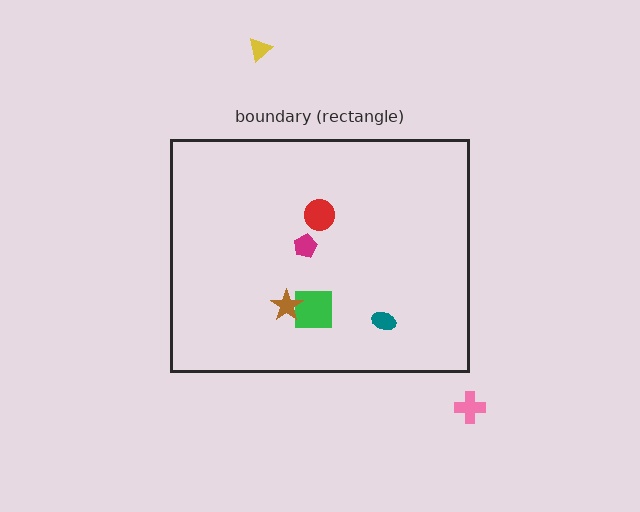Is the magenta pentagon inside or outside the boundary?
Inside.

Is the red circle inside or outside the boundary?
Inside.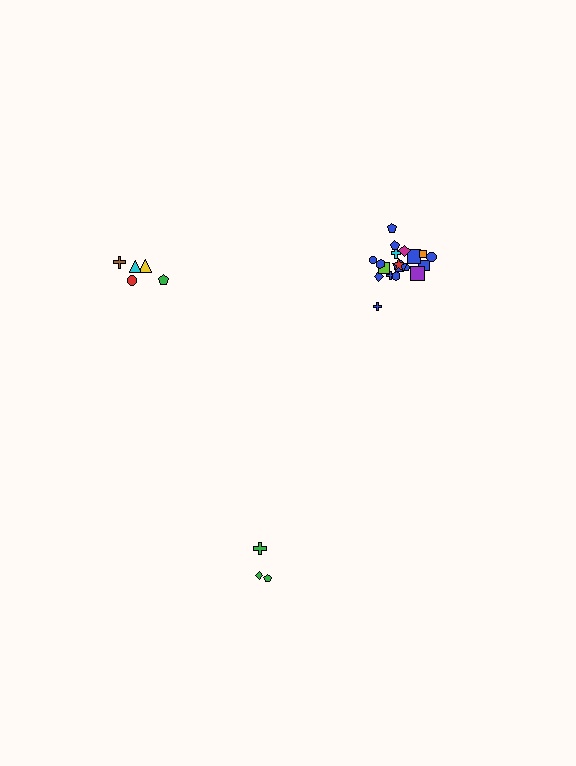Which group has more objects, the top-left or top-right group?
The top-right group.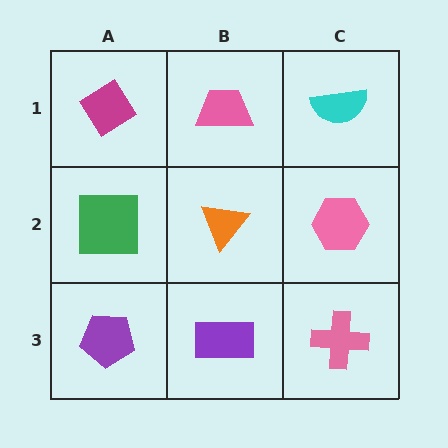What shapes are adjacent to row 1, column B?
An orange triangle (row 2, column B), a magenta diamond (row 1, column A), a cyan semicircle (row 1, column C).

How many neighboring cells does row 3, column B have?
3.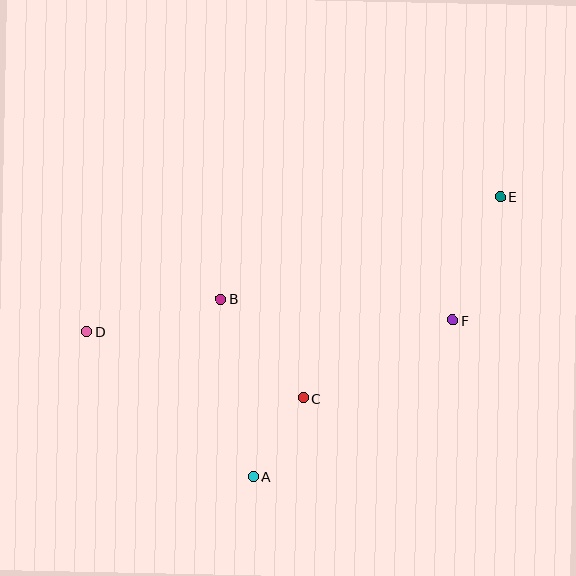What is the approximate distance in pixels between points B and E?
The distance between B and E is approximately 298 pixels.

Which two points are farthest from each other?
Points D and E are farthest from each other.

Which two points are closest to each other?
Points A and C are closest to each other.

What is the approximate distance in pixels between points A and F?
The distance between A and F is approximately 254 pixels.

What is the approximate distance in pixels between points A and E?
The distance between A and E is approximately 373 pixels.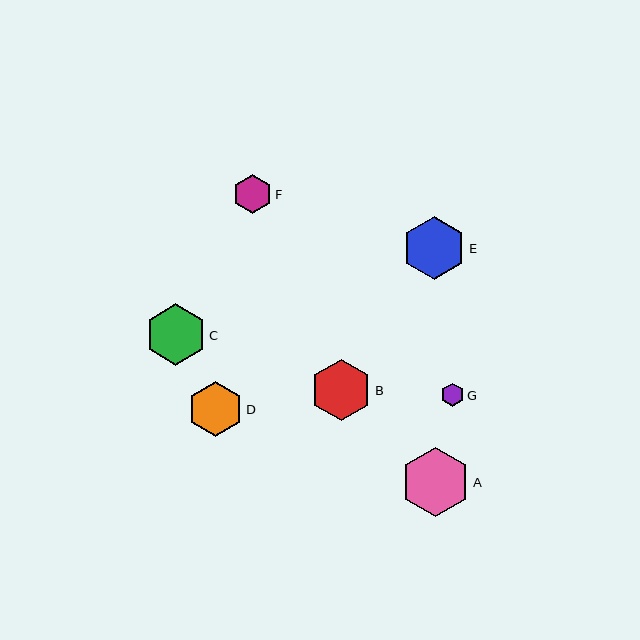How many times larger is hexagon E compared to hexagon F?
Hexagon E is approximately 1.6 times the size of hexagon F.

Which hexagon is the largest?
Hexagon A is the largest with a size of approximately 69 pixels.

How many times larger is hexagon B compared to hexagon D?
Hexagon B is approximately 1.1 times the size of hexagon D.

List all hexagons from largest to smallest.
From largest to smallest: A, E, B, C, D, F, G.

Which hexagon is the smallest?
Hexagon G is the smallest with a size of approximately 23 pixels.